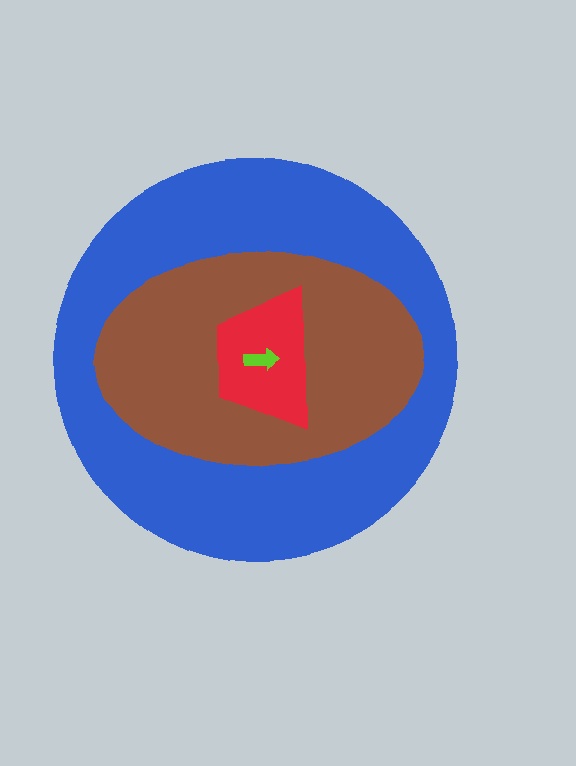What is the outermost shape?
The blue circle.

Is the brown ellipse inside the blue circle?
Yes.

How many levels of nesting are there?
4.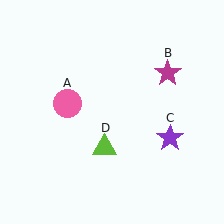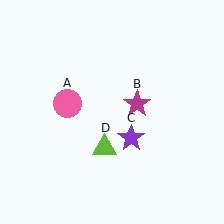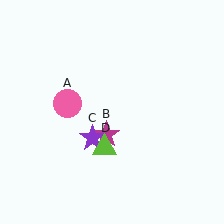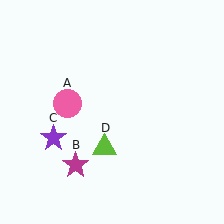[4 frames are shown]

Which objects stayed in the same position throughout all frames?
Pink circle (object A) and lime triangle (object D) remained stationary.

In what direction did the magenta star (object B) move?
The magenta star (object B) moved down and to the left.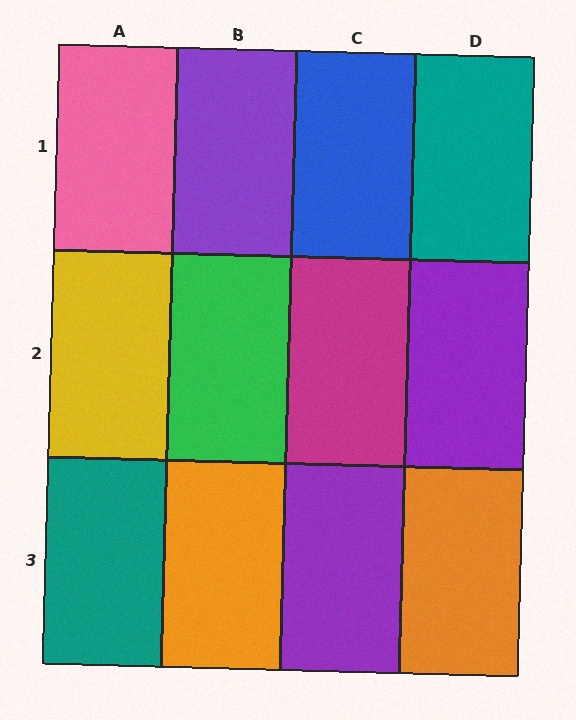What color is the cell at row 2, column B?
Green.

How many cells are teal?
2 cells are teal.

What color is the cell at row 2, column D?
Purple.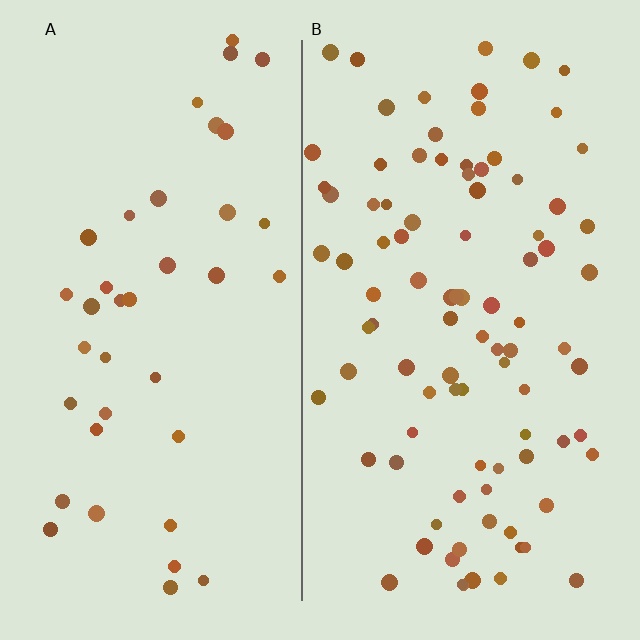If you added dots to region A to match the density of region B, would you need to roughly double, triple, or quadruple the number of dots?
Approximately double.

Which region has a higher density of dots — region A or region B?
B (the right).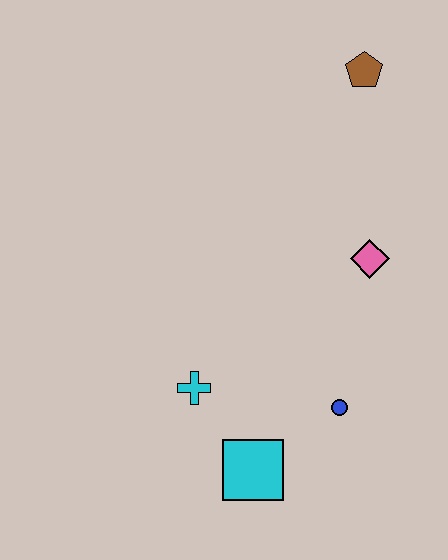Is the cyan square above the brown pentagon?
No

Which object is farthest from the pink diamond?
The cyan square is farthest from the pink diamond.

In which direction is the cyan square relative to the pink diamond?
The cyan square is below the pink diamond.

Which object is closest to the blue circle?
The cyan square is closest to the blue circle.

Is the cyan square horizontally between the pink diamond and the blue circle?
No